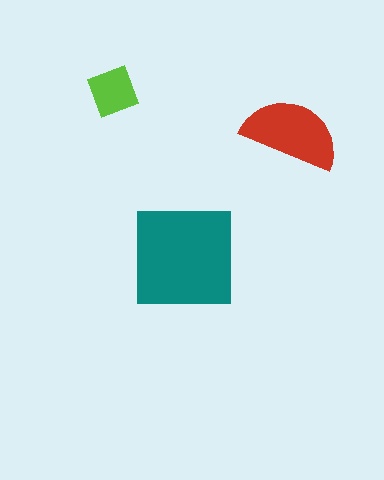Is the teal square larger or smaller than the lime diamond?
Larger.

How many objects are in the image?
There are 3 objects in the image.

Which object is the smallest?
The lime diamond.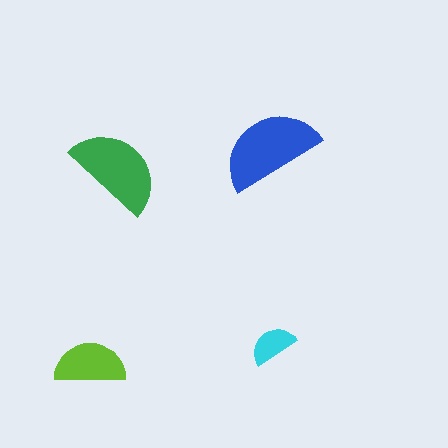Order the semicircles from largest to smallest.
the blue one, the green one, the lime one, the cyan one.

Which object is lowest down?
The lime semicircle is bottommost.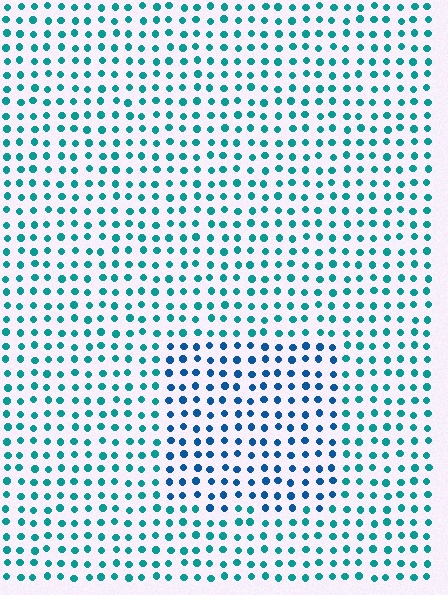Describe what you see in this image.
The image is filled with small teal elements in a uniform arrangement. A rectangle-shaped region is visible where the elements are tinted to a slightly different hue, forming a subtle color boundary.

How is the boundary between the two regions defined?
The boundary is defined purely by a slight shift in hue (about 32 degrees). Spacing, size, and orientation are identical on both sides.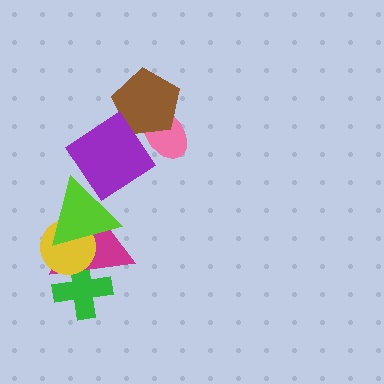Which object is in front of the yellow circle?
The lime triangle is in front of the yellow circle.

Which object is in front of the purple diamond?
The lime triangle is in front of the purple diamond.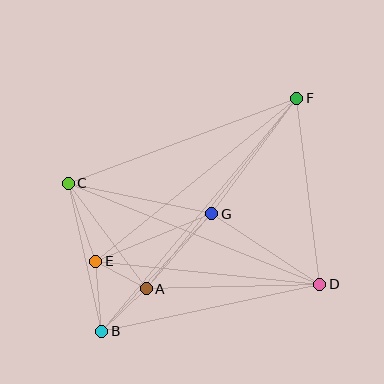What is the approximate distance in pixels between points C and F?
The distance between C and F is approximately 244 pixels.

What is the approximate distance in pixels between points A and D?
The distance between A and D is approximately 173 pixels.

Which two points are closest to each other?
Points A and E are closest to each other.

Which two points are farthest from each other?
Points B and F are farthest from each other.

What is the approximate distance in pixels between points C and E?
The distance between C and E is approximately 83 pixels.